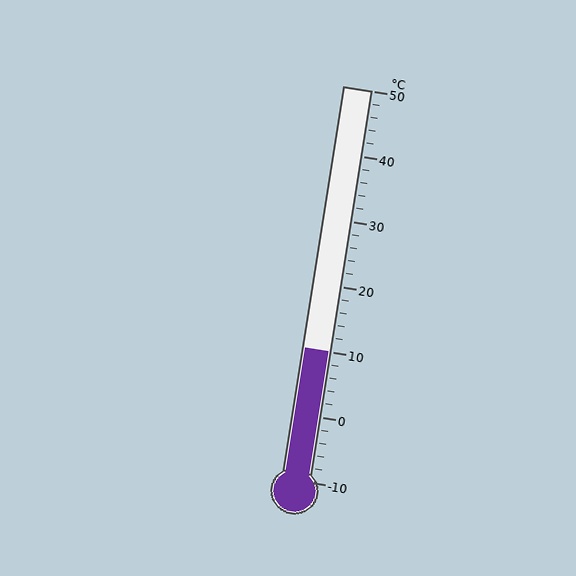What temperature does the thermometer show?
The thermometer shows approximately 10°C.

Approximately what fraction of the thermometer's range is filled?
The thermometer is filled to approximately 35% of its range.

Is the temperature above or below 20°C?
The temperature is below 20°C.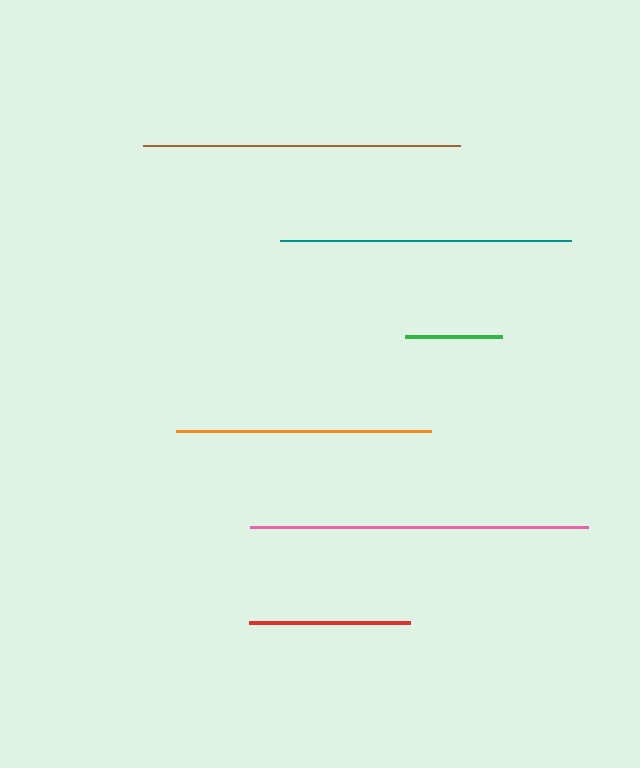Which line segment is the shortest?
The green line is the shortest at approximately 97 pixels.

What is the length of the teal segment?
The teal segment is approximately 291 pixels long.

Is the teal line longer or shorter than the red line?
The teal line is longer than the red line.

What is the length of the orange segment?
The orange segment is approximately 255 pixels long.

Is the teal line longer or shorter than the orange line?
The teal line is longer than the orange line.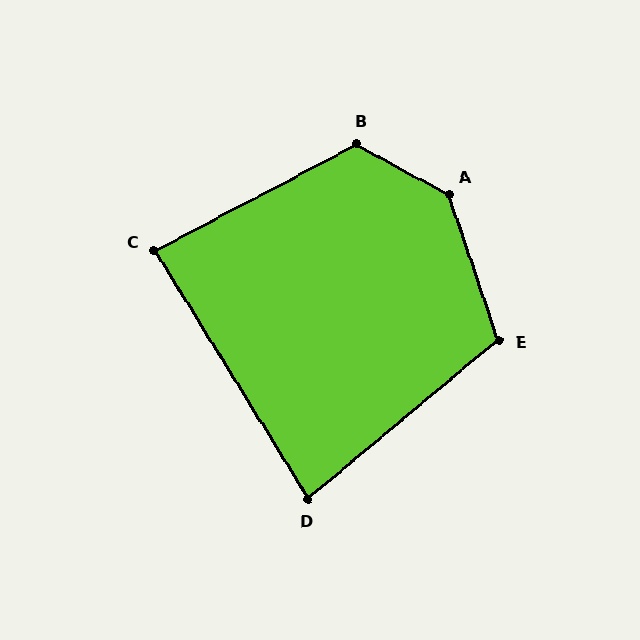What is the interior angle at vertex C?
Approximately 86 degrees (approximately right).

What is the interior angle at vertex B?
Approximately 123 degrees (obtuse).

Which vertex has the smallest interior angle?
D, at approximately 82 degrees.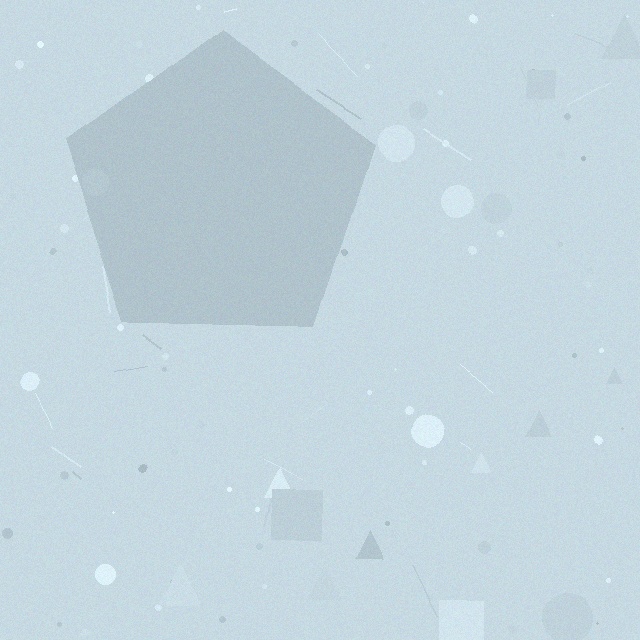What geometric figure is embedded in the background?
A pentagon is embedded in the background.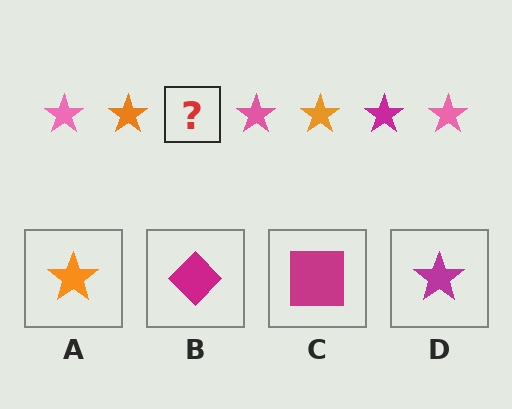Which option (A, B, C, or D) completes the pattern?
D.